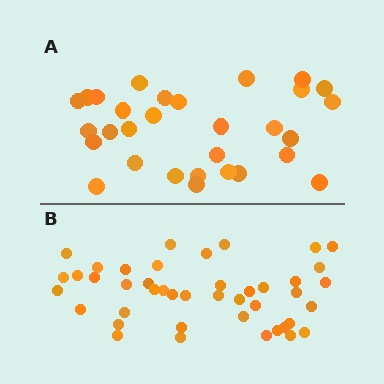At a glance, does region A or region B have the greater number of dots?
Region B (the bottom region) has more dots.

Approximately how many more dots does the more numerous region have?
Region B has approximately 15 more dots than region A.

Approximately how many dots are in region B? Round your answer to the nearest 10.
About 40 dots. (The exact count is 43, which rounds to 40.)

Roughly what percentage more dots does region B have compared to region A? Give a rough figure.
About 45% more.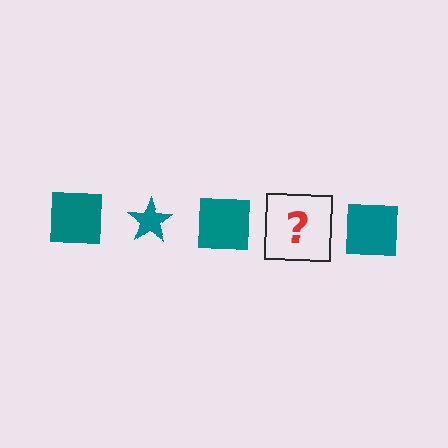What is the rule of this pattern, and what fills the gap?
The rule is that the pattern cycles through square, star shapes in teal. The gap should be filled with a teal star.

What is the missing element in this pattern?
The missing element is a teal star.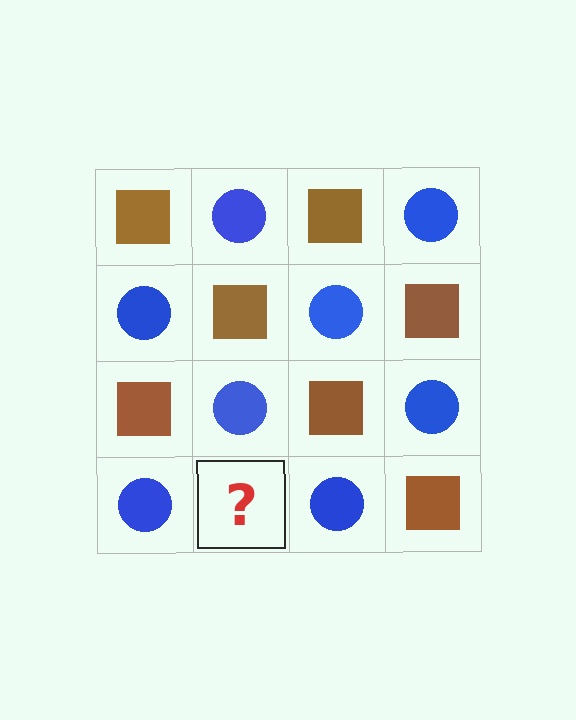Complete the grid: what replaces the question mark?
The question mark should be replaced with a brown square.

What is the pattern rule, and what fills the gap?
The rule is that it alternates brown square and blue circle in a checkerboard pattern. The gap should be filled with a brown square.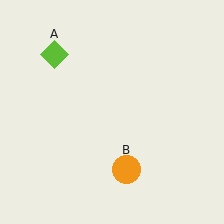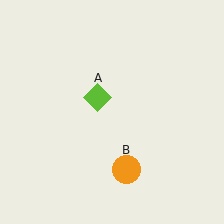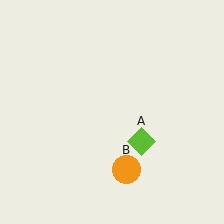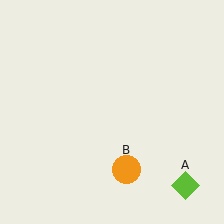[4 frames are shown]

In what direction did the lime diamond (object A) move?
The lime diamond (object A) moved down and to the right.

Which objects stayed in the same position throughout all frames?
Orange circle (object B) remained stationary.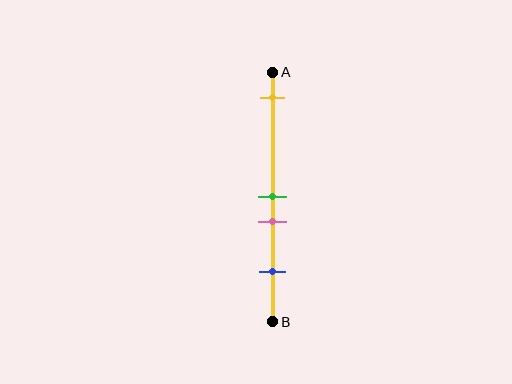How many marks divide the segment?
There are 4 marks dividing the segment.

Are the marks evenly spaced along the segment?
No, the marks are not evenly spaced.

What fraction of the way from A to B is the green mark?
The green mark is approximately 50% (0.5) of the way from A to B.